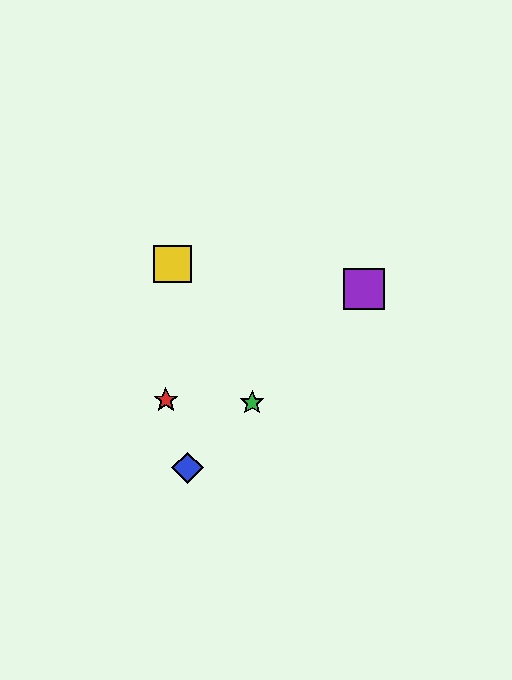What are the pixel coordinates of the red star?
The red star is at (166, 400).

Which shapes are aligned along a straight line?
The blue diamond, the green star, the purple square are aligned along a straight line.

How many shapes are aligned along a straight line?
3 shapes (the blue diamond, the green star, the purple square) are aligned along a straight line.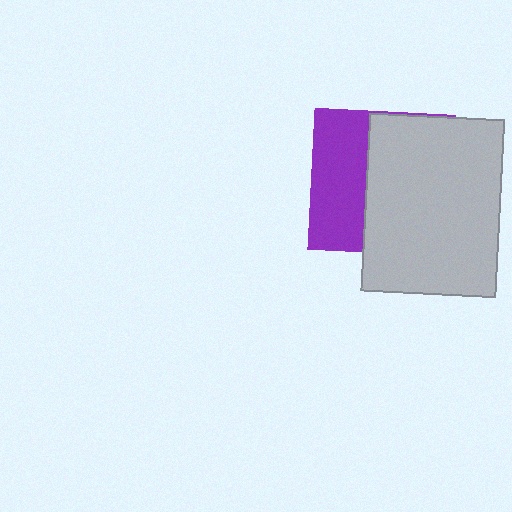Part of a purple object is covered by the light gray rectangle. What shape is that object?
It is a square.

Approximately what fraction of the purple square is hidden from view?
Roughly 61% of the purple square is hidden behind the light gray rectangle.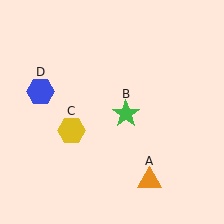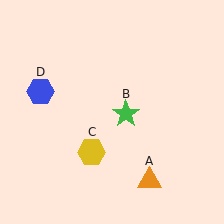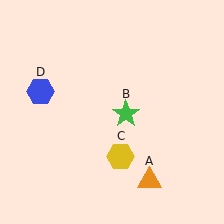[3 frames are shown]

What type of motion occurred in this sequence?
The yellow hexagon (object C) rotated counterclockwise around the center of the scene.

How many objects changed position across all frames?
1 object changed position: yellow hexagon (object C).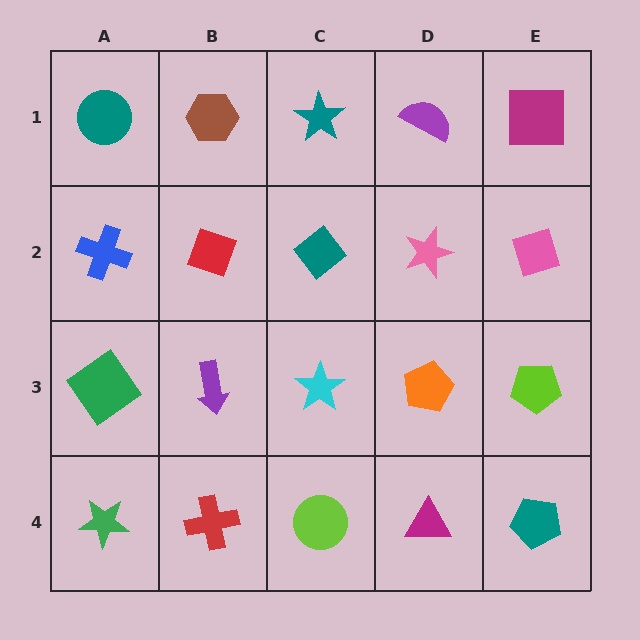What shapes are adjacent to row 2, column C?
A teal star (row 1, column C), a cyan star (row 3, column C), a red diamond (row 2, column B), a pink star (row 2, column D).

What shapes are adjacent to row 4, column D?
An orange pentagon (row 3, column D), a lime circle (row 4, column C), a teal pentagon (row 4, column E).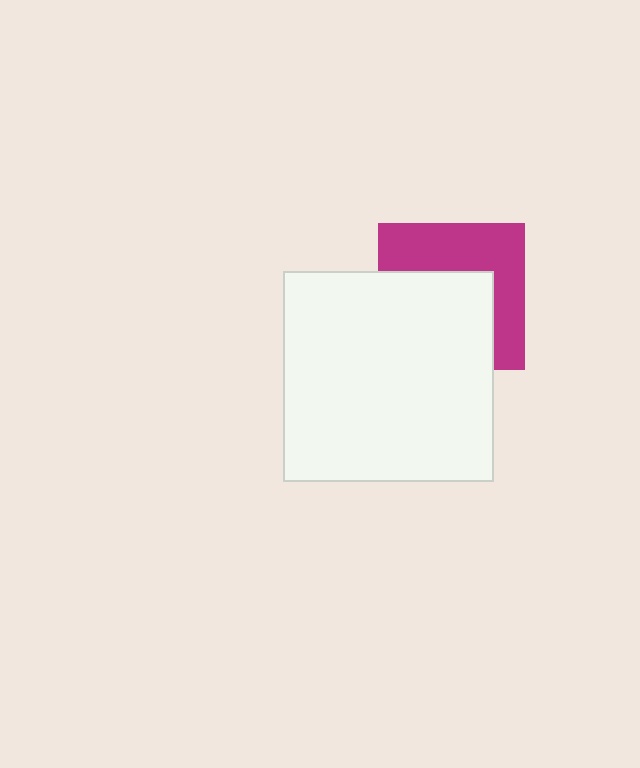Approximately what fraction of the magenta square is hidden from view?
Roughly 53% of the magenta square is hidden behind the white square.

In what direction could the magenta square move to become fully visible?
The magenta square could move up. That would shift it out from behind the white square entirely.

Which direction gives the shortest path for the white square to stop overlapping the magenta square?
Moving down gives the shortest separation.